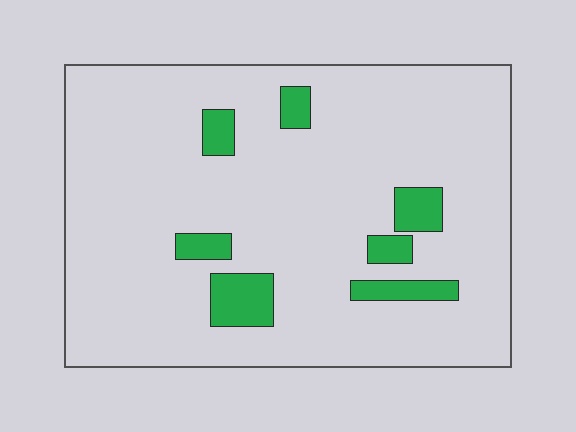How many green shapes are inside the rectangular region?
7.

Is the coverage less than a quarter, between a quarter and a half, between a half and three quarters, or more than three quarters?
Less than a quarter.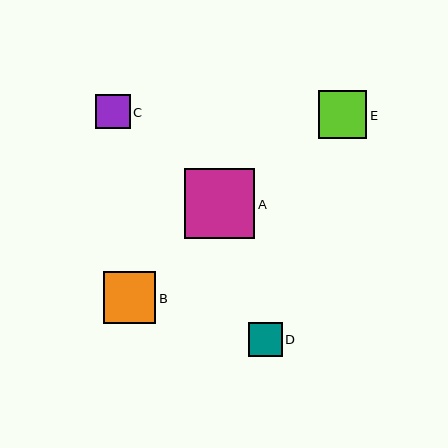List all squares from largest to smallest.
From largest to smallest: A, B, E, C, D.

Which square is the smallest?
Square D is the smallest with a size of approximately 34 pixels.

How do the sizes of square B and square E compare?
Square B and square E are approximately the same size.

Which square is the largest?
Square A is the largest with a size of approximately 70 pixels.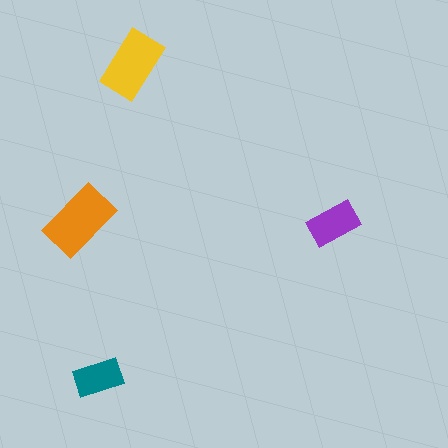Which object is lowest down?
The teal rectangle is bottommost.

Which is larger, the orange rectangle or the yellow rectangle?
The orange one.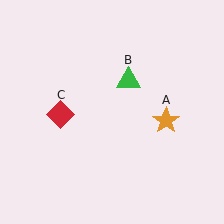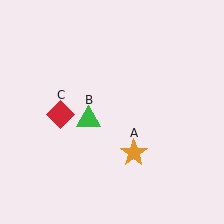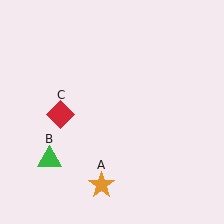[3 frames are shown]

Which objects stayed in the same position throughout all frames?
Red diamond (object C) remained stationary.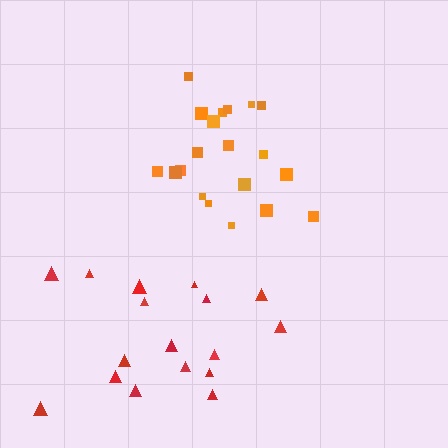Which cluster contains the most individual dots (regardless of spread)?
Orange (21).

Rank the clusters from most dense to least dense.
orange, red.